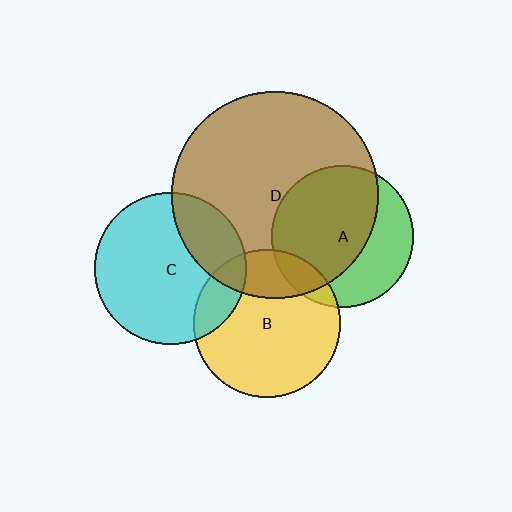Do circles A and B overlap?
Yes.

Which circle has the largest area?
Circle D (brown).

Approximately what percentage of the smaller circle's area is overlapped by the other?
Approximately 10%.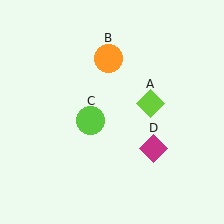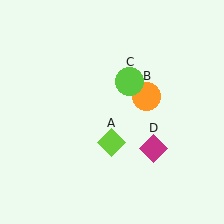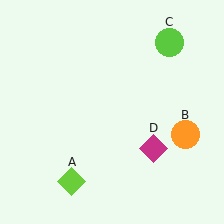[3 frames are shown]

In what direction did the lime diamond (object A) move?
The lime diamond (object A) moved down and to the left.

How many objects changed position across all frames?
3 objects changed position: lime diamond (object A), orange circle (object B), lime circle (object C).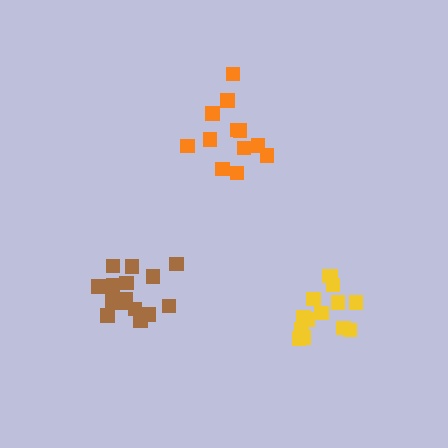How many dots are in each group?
Group 1: 14 dots, Group 2: 16 dots, Group 3: 12 dots (42 total).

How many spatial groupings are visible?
There are 3 spatial groupings.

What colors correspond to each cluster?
The clusters are colored: yellow, brown, orange.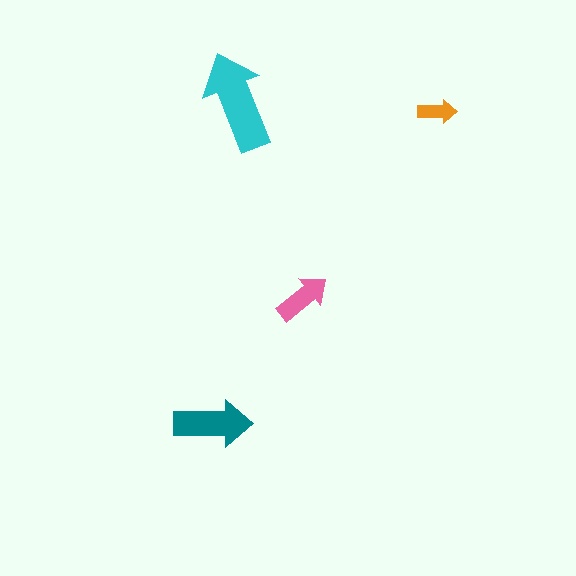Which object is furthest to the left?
The teal arrow is leftmost.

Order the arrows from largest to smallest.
the cyan one, the teal one, the pink one, the orange one.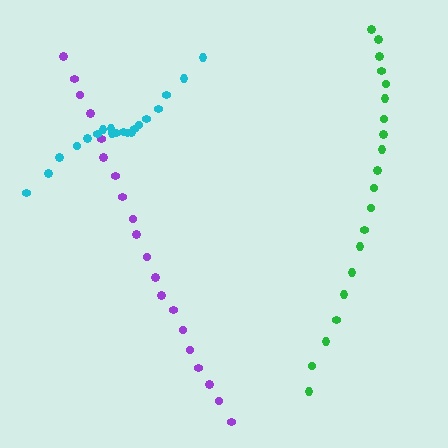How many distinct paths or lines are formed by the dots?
There are 3 distinct paths.